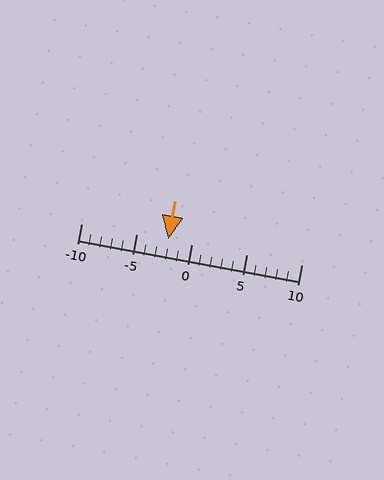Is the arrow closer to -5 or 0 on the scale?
The arrow is closer to 0.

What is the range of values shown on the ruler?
The ruler shows values from -10 to 10.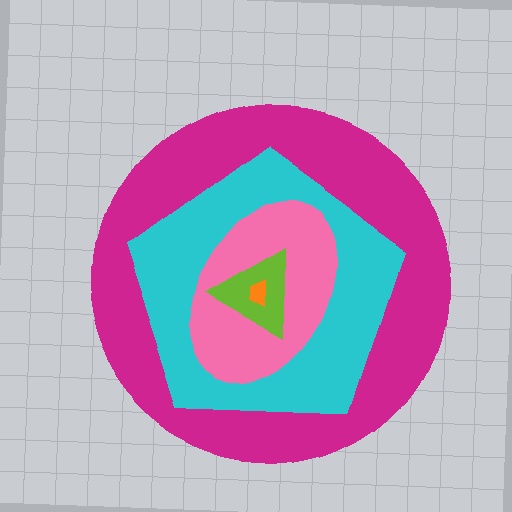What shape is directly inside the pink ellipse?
The lime triangle.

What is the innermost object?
The orange trapezoid.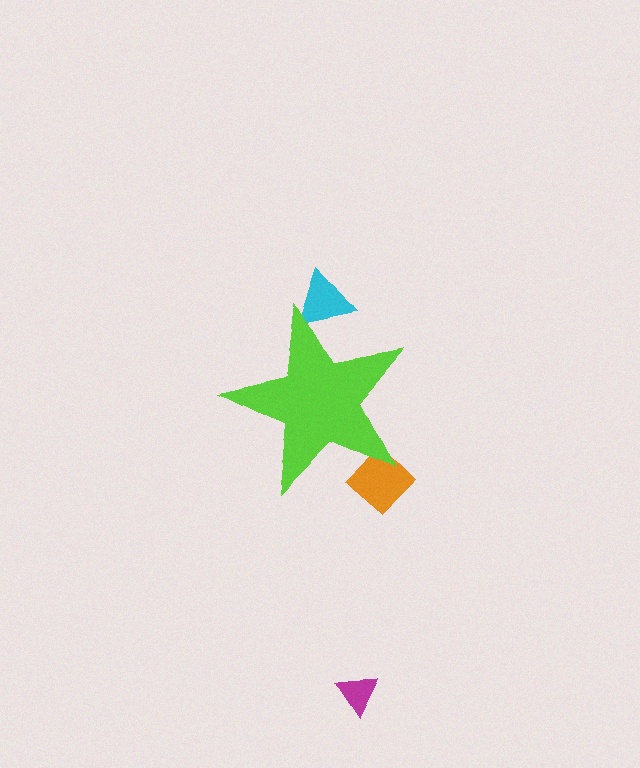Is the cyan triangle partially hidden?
Yes, the cyan triangle is partially hidden behind the lime star.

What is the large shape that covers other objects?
A lime star.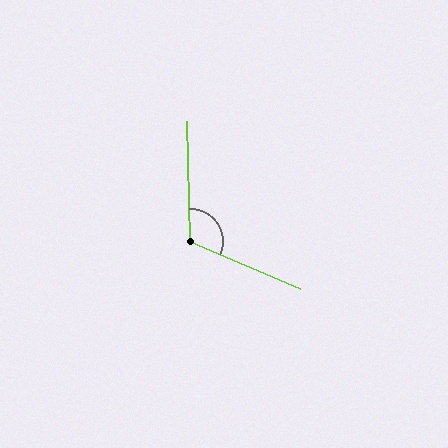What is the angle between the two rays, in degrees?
Approximately 115 degrees.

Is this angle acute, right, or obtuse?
It is obtuse.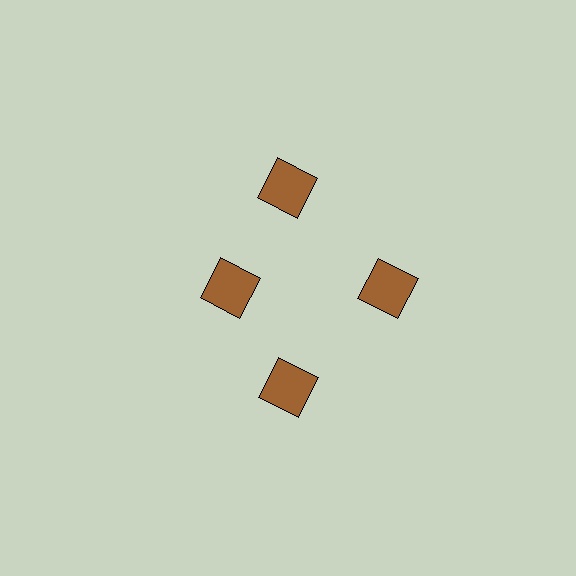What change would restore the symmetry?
The symmetry would be restored by moving it outward, back onto the ring so that all 4 squares sit at equal angles and equal distance from the center.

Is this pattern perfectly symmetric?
No. The 4 brown squares are arranged in a ring, but one element near the 9 o'clock position is pulled inward toward the center, breaking the 4-fold rotational symmetry.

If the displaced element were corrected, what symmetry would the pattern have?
It would have 4-fold rotational symmetry — the pattern would map onto itself every 90 degrees.